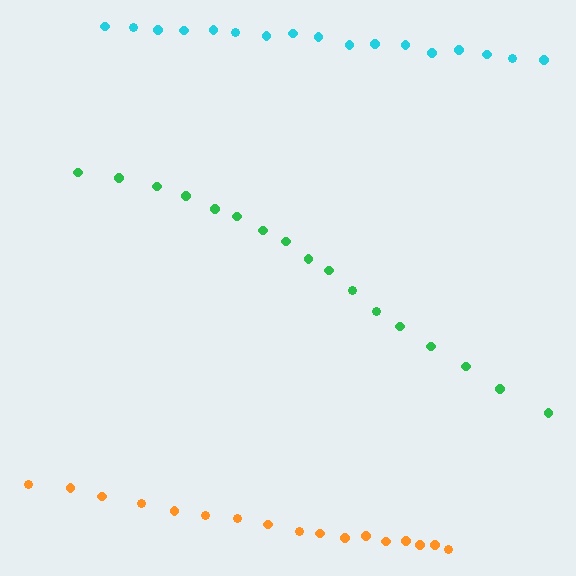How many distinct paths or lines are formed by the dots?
There are 3 distinct paths.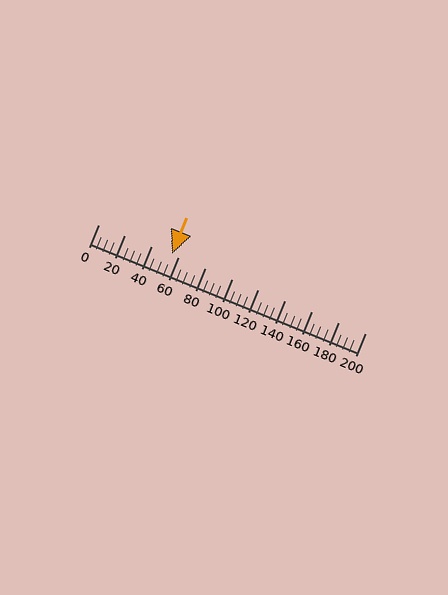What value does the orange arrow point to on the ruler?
The orange arrow points to approximately 55.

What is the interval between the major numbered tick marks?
The major tick marks are spaced 20 units apart.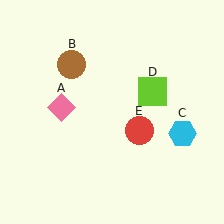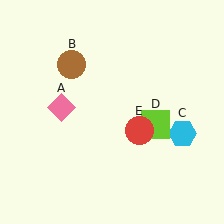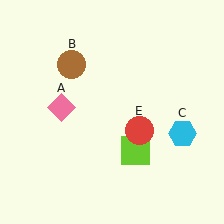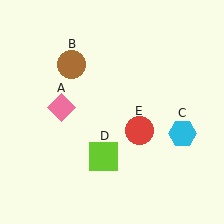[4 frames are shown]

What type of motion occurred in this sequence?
The lime square (object D) rotated clockwise around the center of the scene.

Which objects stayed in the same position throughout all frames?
Pink diamond (object A) and brown circle (object B) and cyan hexagon (object C) and red circle (object E) remained stationary.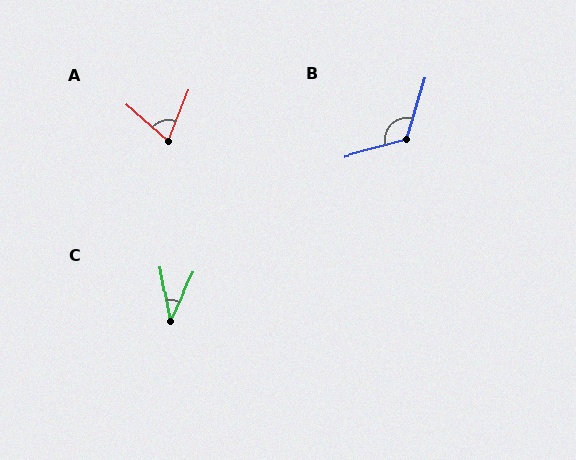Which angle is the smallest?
C, at approximately 35 degrees.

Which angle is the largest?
B, at approximately 122 degrees.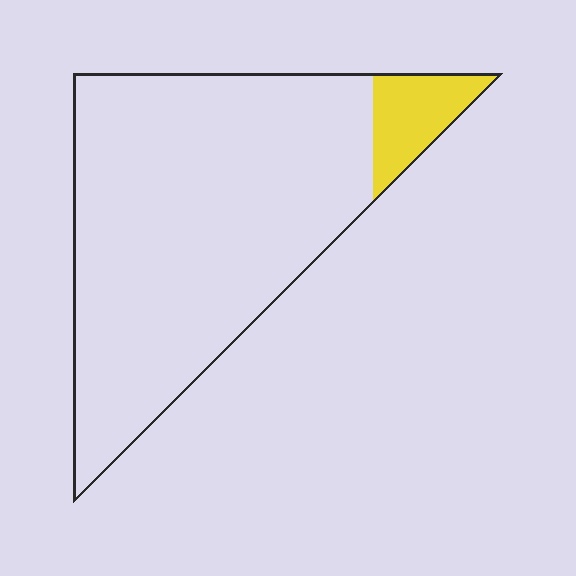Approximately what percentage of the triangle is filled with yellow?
Approximately 10%.